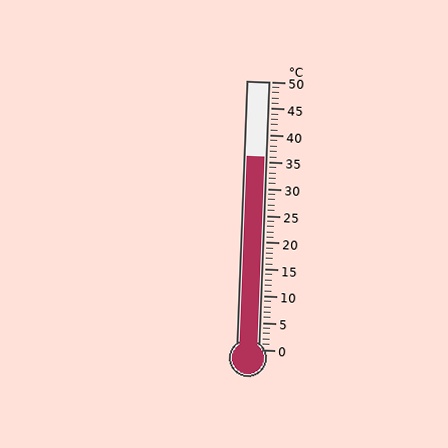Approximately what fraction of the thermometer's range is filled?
The thermometer is filled to approximately 70% of its range.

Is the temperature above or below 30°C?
The temperature is above 30°C.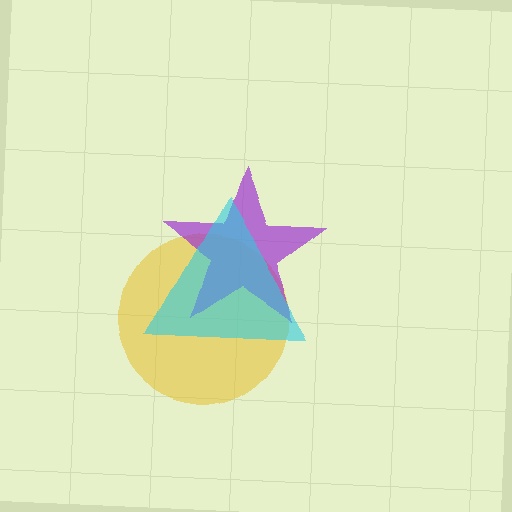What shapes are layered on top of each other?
The layered shapes are: a yellow circle, a purple star, a cyan triangle.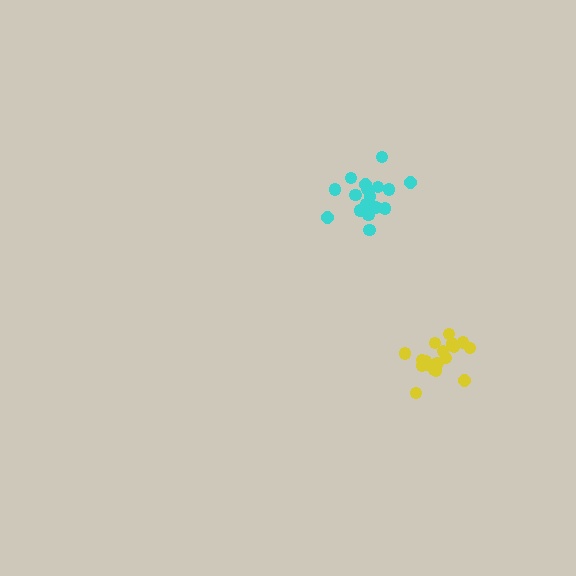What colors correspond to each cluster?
The clusters are colored: yellow, cyan.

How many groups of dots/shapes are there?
There are 2 groups.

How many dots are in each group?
Group 1: 18 dots, Group 2: 17 dots (35 total).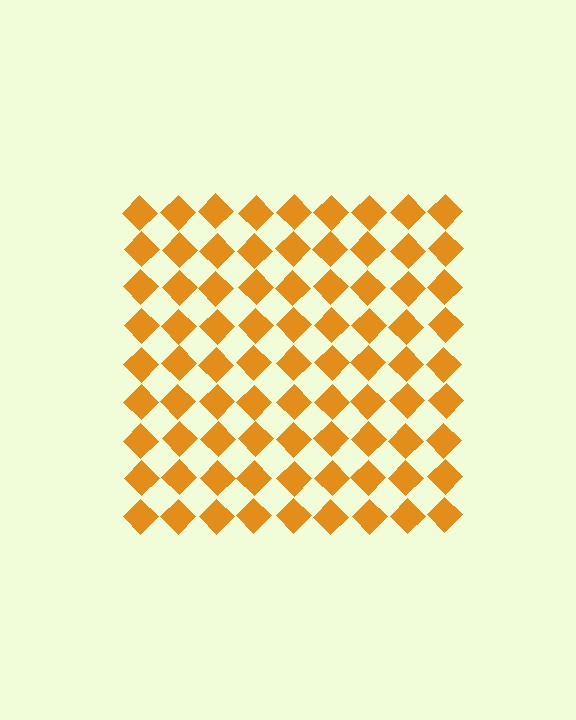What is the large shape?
The large shape is a square.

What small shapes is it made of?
It is made of small diamonds.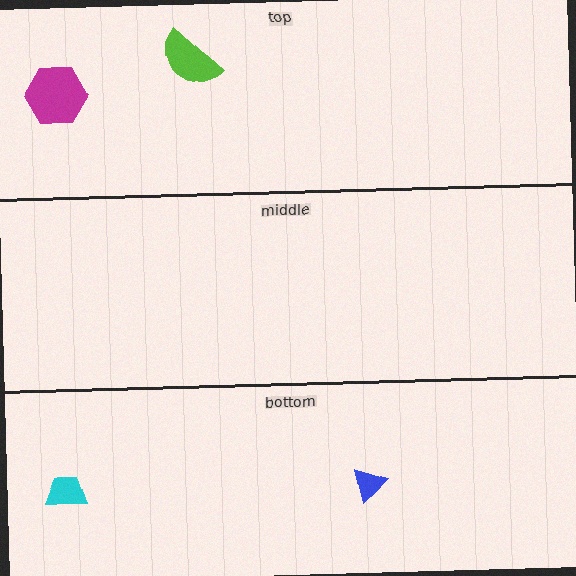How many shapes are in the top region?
2.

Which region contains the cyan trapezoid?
The bottom region.